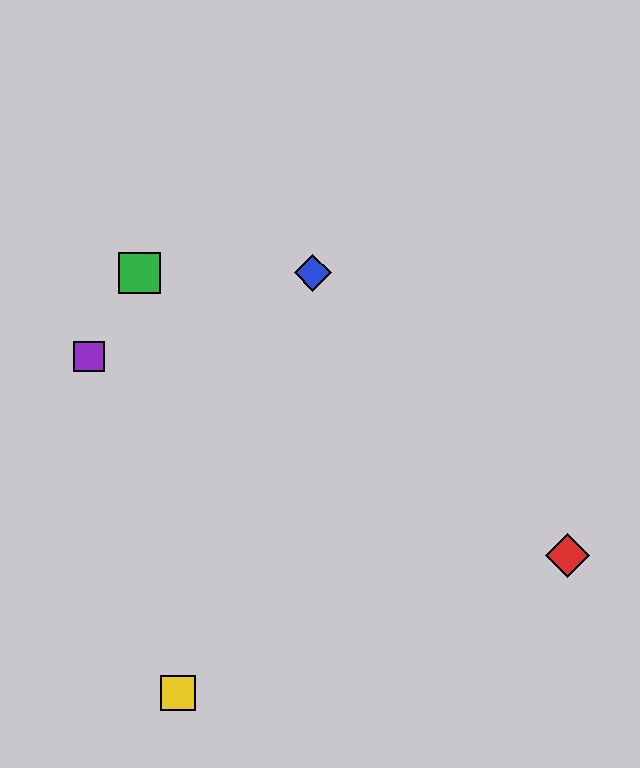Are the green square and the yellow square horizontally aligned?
No, the green square is at y≈273 and the yellow square is at y≈693.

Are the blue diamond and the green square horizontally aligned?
Yes, both are at y≈273.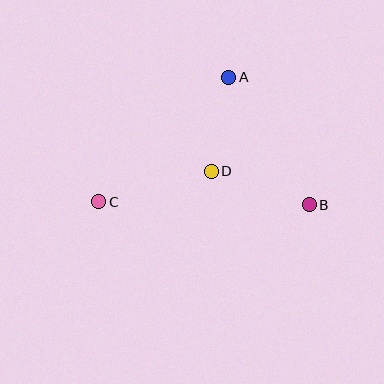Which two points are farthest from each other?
Points B and C are farthest from each other.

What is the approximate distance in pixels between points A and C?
The distance between A and C is approximately 180 pixels.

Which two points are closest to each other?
Points A and D are closest to each other.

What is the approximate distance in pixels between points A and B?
The distance between A and B is approximately 151 pixels.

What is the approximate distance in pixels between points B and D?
The distance between B and D is approximately 103 pixels.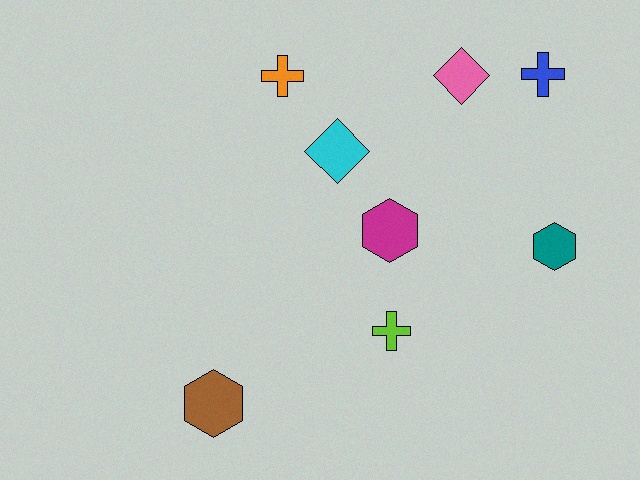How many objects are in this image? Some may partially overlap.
There are 8 objects.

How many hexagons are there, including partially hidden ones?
There are 3 hexagons.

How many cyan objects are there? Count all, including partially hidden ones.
There is 1 cyan object.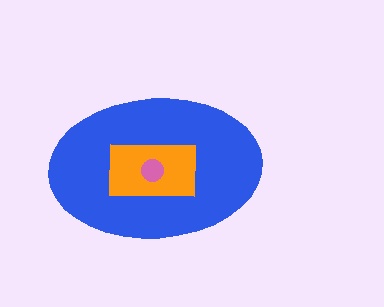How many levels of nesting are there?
3.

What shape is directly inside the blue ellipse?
The orange rectangle.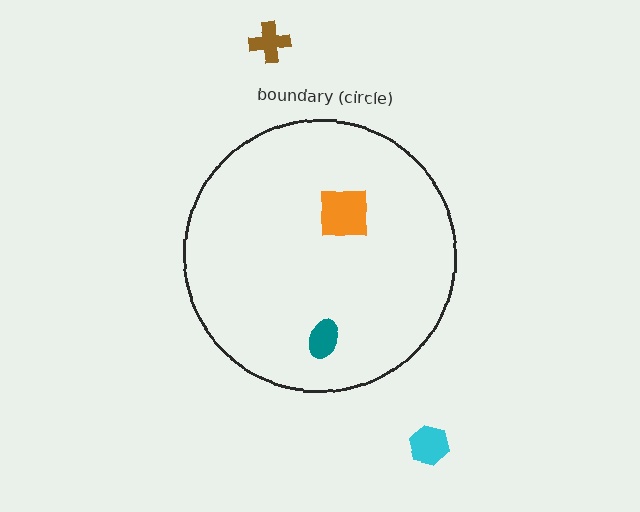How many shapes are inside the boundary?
2 inside, 2 outside.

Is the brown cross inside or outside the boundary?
Outside.